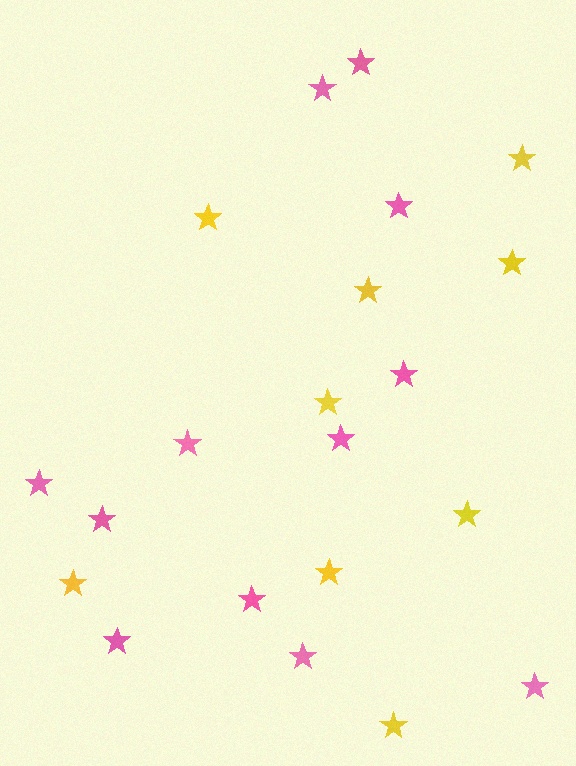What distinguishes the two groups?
There are 2 groups: one group of yellow stars (9) and one group of pink stars (12).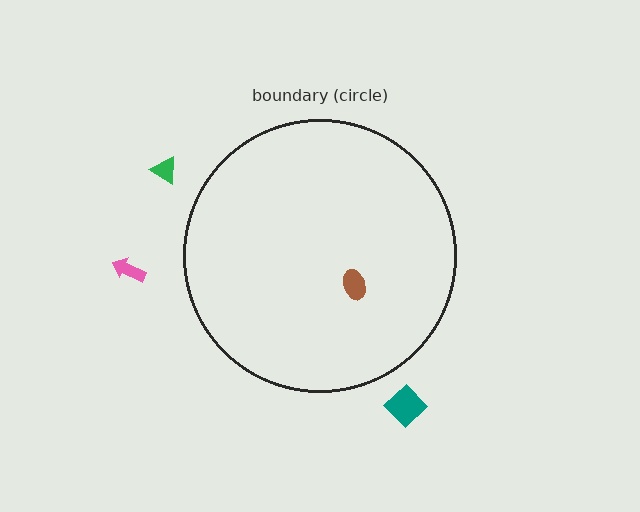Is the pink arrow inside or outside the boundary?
Outside.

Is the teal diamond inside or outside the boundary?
Outside.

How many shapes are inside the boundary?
1 inside, 3 outside.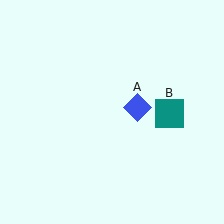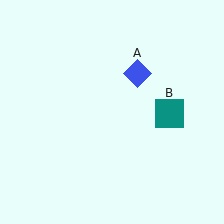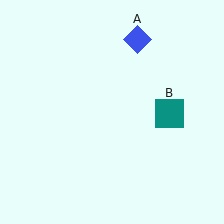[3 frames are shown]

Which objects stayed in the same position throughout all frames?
Teal square (object B) remained stationary.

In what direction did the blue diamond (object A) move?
The blue diamond (object A) moved up.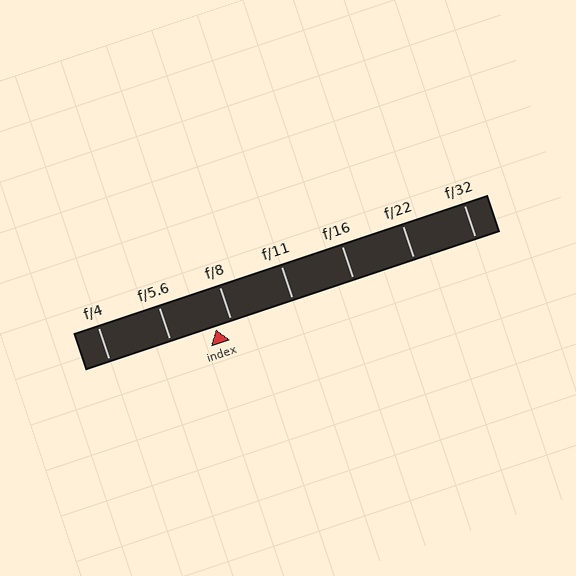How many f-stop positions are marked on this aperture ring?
There are 7 f-stop positions marked.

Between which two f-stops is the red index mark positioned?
The index mark is between f/5.6 and f/8.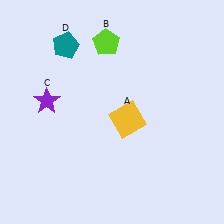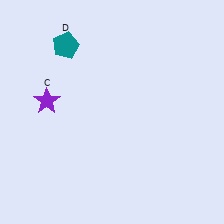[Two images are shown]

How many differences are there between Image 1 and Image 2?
There are 2 differences between the two images.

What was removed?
The yellow square (A), the lime pentagon (B) were removed in Image 2.